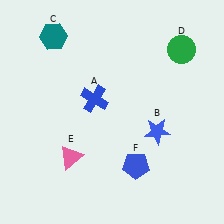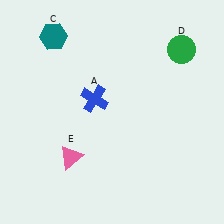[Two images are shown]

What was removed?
The blue star (B), the blue pentagon (F) were removed in Image 2.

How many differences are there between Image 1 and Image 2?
There are 2 differences between the two images.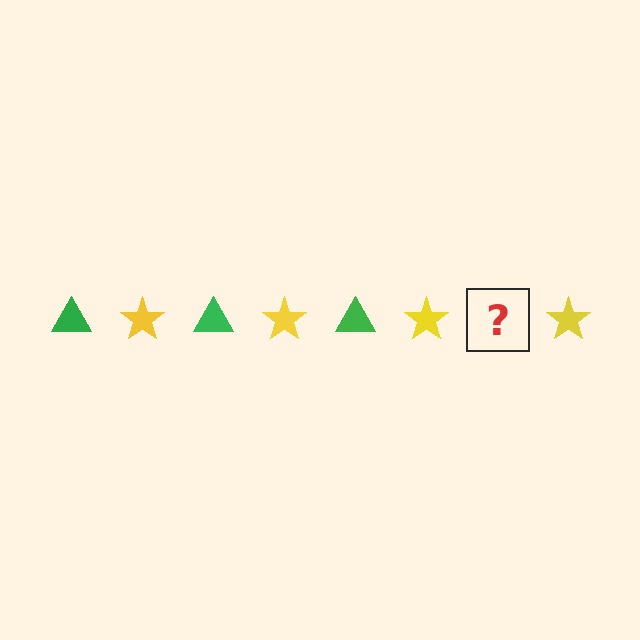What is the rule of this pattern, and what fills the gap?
The rule is that the pattern alternates between green triangle and yellow star. The gap should be filled with a green triangle.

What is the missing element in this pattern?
The missing element is a green triangle.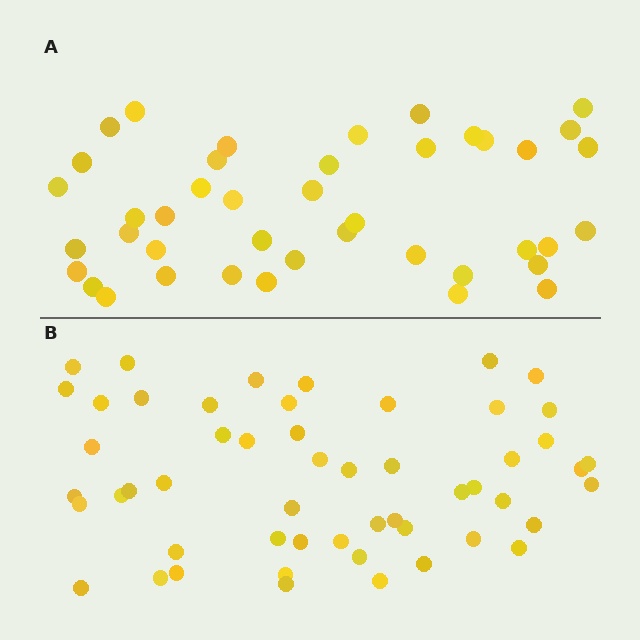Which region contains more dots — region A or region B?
Region B (the bottom region) has more dots.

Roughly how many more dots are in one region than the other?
Region B has roughly 12 or so more dots than region A.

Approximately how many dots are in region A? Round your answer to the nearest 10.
About 40 dots. (The exact count is 42, which rounds to 40.)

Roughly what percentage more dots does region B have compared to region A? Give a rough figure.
About 25% more.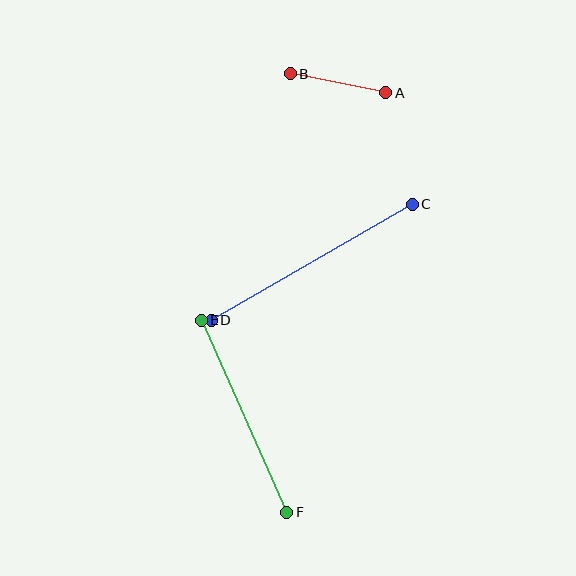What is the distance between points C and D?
The distance is approximately 232 pixels.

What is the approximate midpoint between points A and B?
The midpoint is at approximately (338, 83) pixels.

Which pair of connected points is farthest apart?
Points C and D are farthest apart.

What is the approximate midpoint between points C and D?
The midpoint is at approximately (312, 262) pixels.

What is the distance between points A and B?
The distance is approximately 97 pixels.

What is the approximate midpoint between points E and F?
The midpoint is at approximately (244, 416) pixels.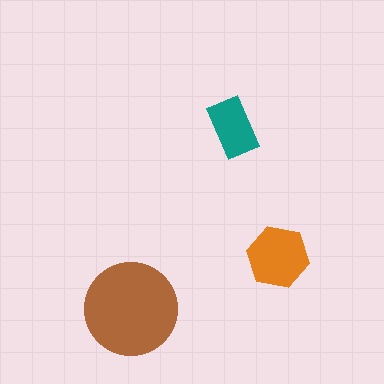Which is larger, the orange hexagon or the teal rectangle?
The orange hexagon.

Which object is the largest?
The brown circle.